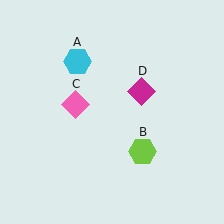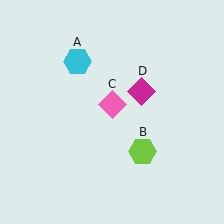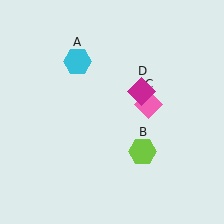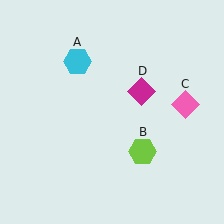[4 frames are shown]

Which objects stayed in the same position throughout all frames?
Cyan hexagon (object A) and lime hexagon (object B) and magenta diamond (object D) remained stationary.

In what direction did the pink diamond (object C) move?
The pink diamond (object C) moved right.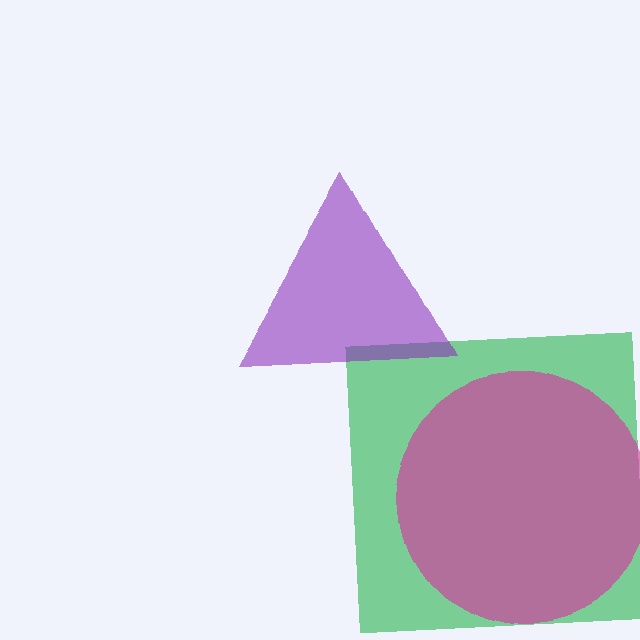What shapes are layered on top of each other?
The layered shapes are: a green square, a magenta circle, a purple triangle.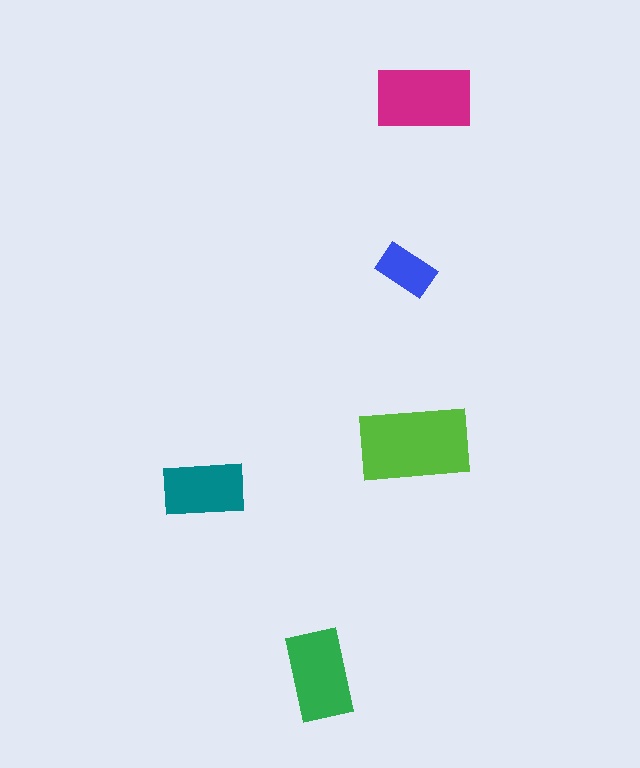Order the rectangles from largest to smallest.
the lime one, the magenta one, the green one, the teal one, the blue one.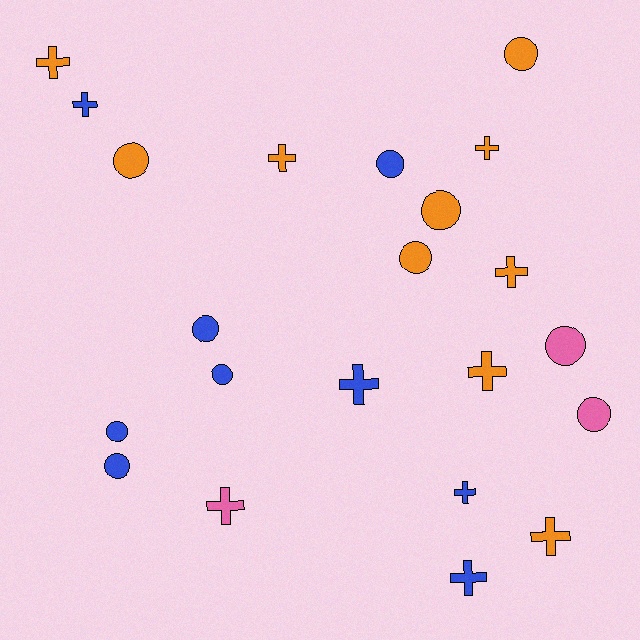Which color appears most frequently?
Orange, with 10 objects.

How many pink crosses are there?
There is 1 pink cross.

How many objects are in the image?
There are 22 objects.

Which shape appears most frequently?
Circle, with 11 objects.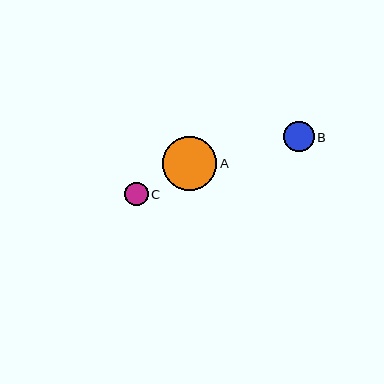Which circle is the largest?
Circle A is the largest with a size of approximately 54 pixels.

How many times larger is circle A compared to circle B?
Circle A is approximately 1.8 times the size of circle B.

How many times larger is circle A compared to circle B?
Circle A is approximately 1.8 times the size of circle B.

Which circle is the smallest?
Circle C is the smallest with a size of approximately 23 pixels.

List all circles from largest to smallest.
From largest to smallest: A, B, C.